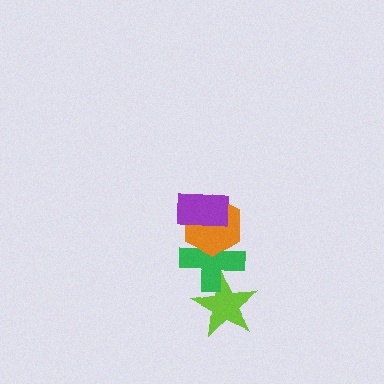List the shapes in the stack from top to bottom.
From top to bottom: the purple rectangle, the orange hexagon, the green cross, the lime star.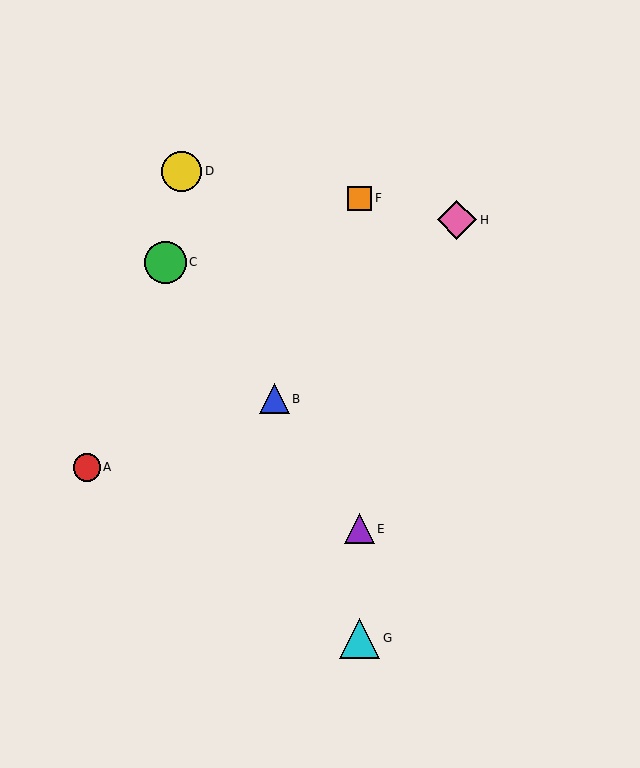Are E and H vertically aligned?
No, E is at x≈360 and H is at x≈457.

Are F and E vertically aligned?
Yes, both are at x≈360.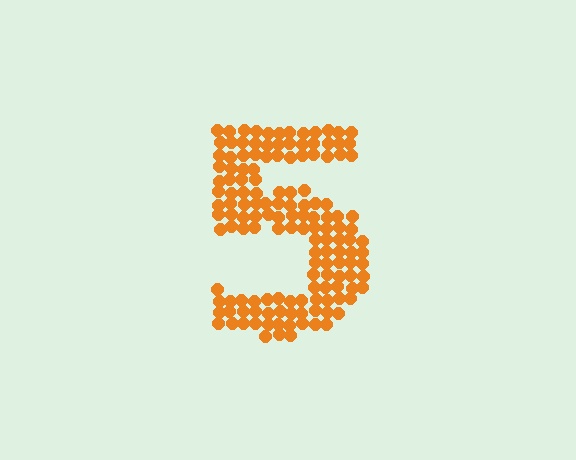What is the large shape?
The large shape is the digit 5.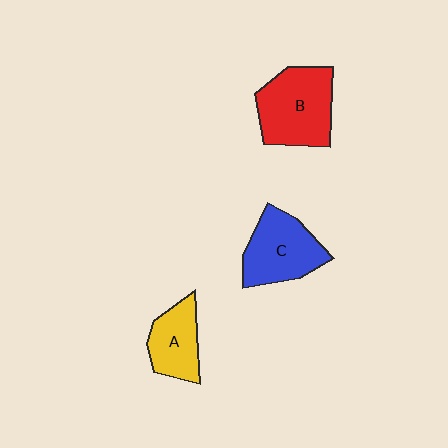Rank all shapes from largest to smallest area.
From largest to smallest: B (red), C (blue), A (yellow).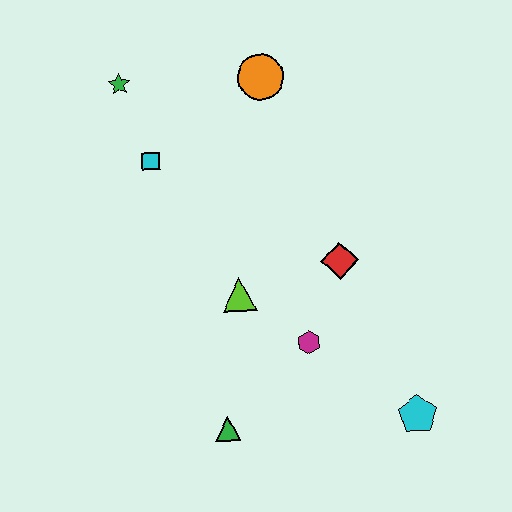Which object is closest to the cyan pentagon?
The magenta hexagon is closest to the cyan pentagon.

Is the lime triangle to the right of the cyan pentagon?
No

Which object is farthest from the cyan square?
The cyan pentagon is farthest from the cyan square.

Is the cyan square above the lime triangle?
Yes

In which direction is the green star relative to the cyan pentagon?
The green star is above the cyan pentagon.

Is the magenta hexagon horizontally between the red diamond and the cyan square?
Yes